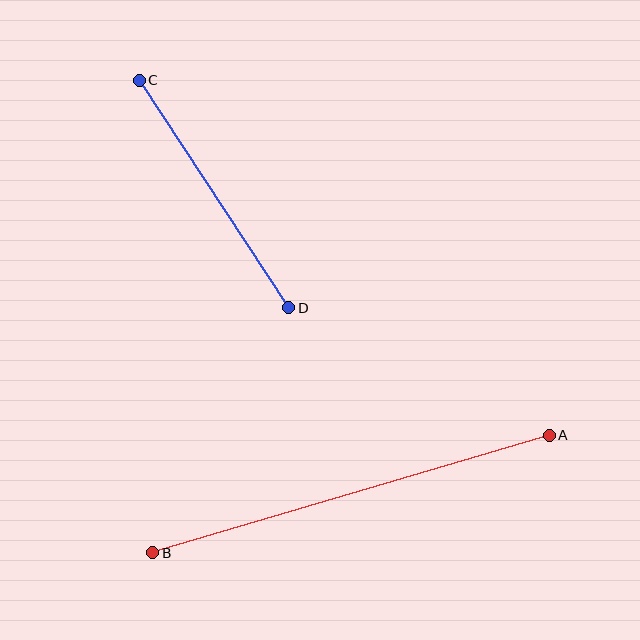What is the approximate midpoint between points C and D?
The midpoint is at approximately (214, 194) pixels.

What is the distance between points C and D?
The distance is approximately 272 pixels.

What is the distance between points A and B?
The distance is approximately 414 pixels.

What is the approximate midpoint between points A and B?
The midpoint is at approximately (351, 494) pixels.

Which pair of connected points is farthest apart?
Points A and B are farthest apart.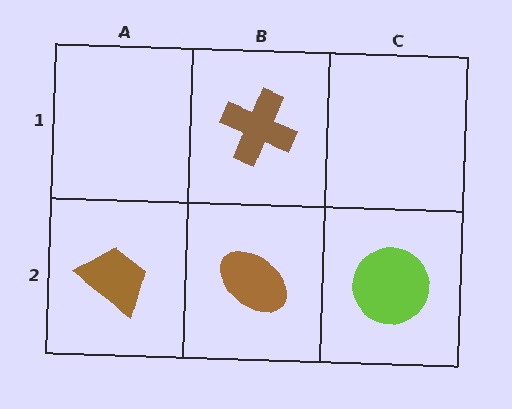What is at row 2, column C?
A lime circle.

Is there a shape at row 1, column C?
No, that cell is empty.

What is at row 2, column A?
A brown trapezoid.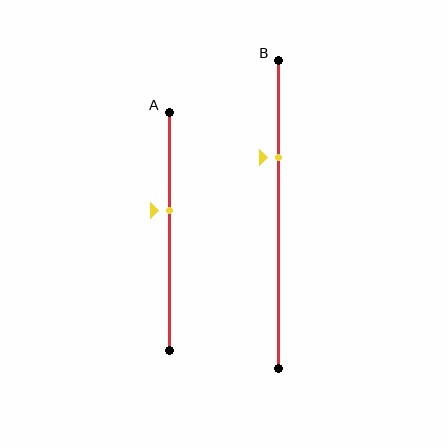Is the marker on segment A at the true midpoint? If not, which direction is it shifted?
No, the marker on segment A is shifted upward by about 9% of the segment length.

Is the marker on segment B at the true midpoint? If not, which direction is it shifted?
No, the marker on segment B is shifted upward by about 18% of the segment length.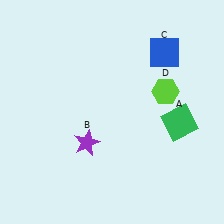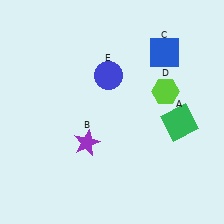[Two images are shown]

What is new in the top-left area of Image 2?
A blue circle (E) was added in the top-left area of Image 2.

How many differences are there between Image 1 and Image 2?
There is 1 difference between the two images.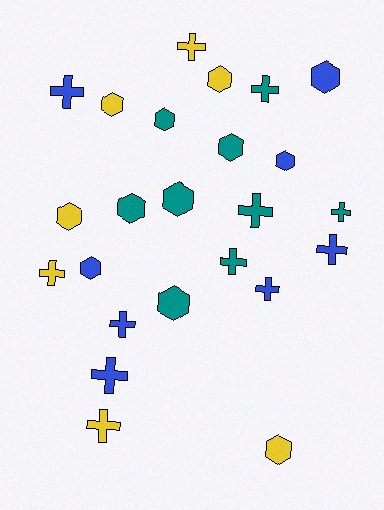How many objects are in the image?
There are 24 objects.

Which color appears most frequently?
Teal, with 9 objects.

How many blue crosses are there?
There are 5 blue crosses.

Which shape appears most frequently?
Cross, with 12 objects.